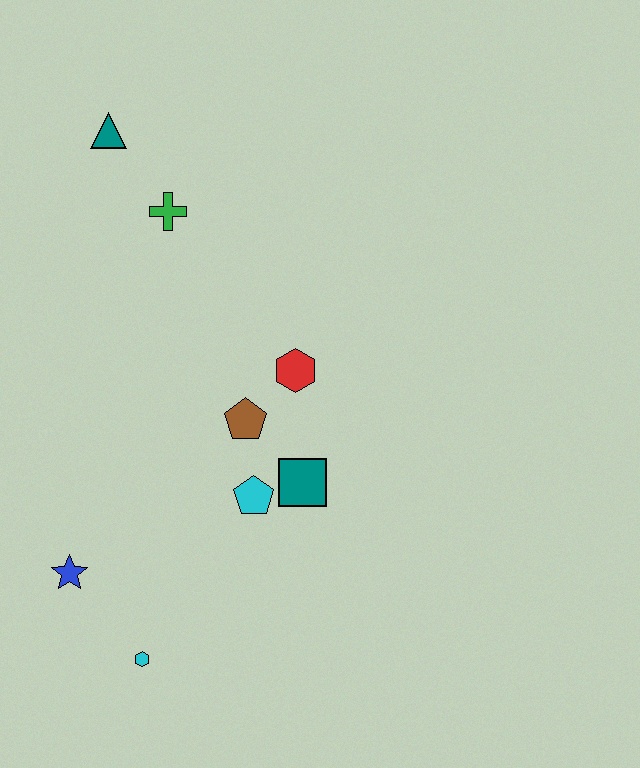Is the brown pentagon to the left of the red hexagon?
Yes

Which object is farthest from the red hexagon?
The cyan hexagon is farthest from the red hexagon.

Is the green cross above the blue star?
Yes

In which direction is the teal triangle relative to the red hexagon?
The teal triangle is above the red hexagon.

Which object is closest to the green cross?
The teal triangle is closest to the green cross.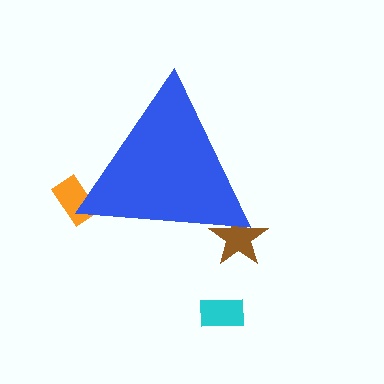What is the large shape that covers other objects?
A blue triangle.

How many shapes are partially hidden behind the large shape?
2 shapes are partially hidden.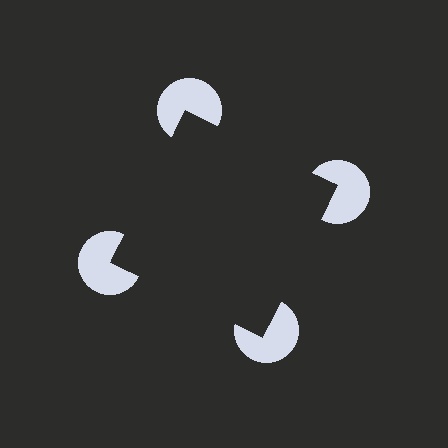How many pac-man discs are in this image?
There are 4 — one at each vertex of the illusory square.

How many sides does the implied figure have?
4 sides.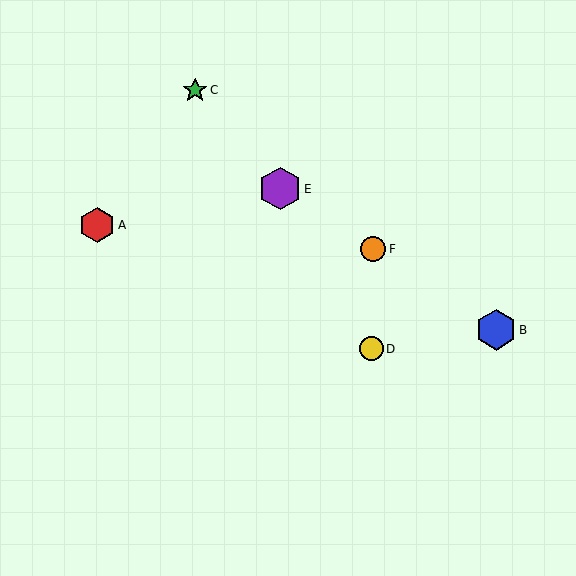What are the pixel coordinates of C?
Object C is at (195, 90).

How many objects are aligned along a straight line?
3 objects (B, E, F) are aligned along a straight line.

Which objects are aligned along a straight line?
Objects B, E, F are aligned along a straight line.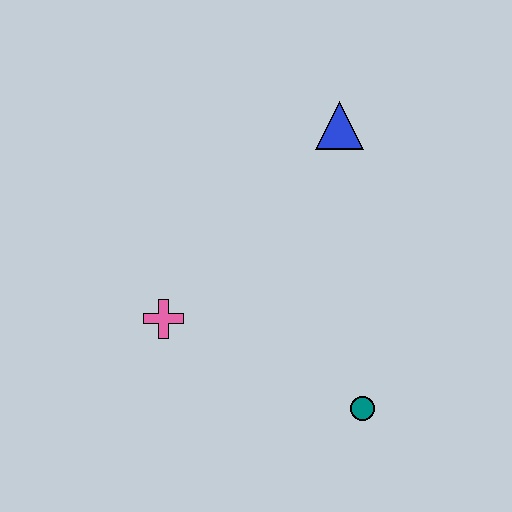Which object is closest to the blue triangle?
The pink cross is closest to the blue triangle.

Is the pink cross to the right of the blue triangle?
No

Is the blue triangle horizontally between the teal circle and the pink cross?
Yes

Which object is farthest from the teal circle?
The blue triangle is farthest from the teal circle.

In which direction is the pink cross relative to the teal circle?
The pink cross is to the left of the teal circle.